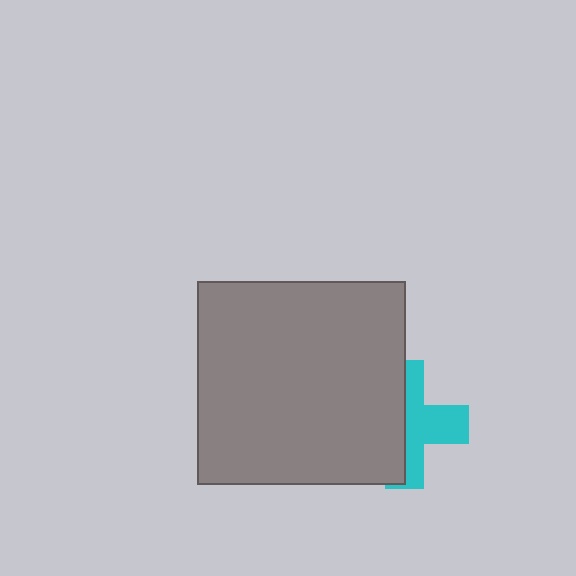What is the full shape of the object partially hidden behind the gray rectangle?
The partially hidden object is a cyan cross.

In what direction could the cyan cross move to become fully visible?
The cyan cross could move right. That would shift it out from behind the gray rectangle entirely.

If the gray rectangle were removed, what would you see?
You would see the complete cyan cross.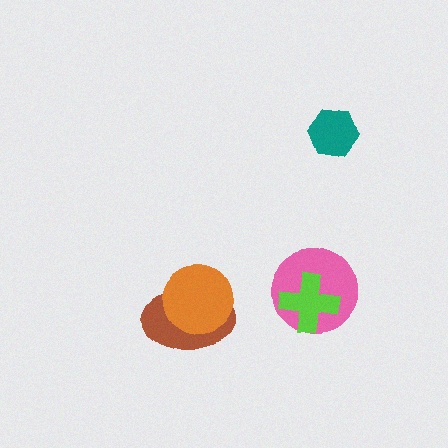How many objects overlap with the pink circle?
1 object overlaps with the pink circle.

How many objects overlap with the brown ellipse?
1 object overlaps with the brown ellipse.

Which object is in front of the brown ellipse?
The orange circle is in front of the brown ellipse.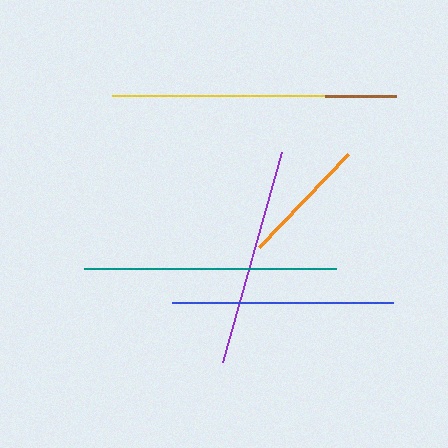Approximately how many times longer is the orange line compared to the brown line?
The orange line is approximately 1.8 times the length of the brown line.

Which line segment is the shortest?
The brown line is the shortest at approximately 71 pixels.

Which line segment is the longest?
The yellow line is the longest at approximately 265 pixels.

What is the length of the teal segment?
The teal segment is approximately 252 pixels long.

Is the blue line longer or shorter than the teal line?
The teal line is longer than the blue line.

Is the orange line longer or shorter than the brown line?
The orange line is longer than the brown line.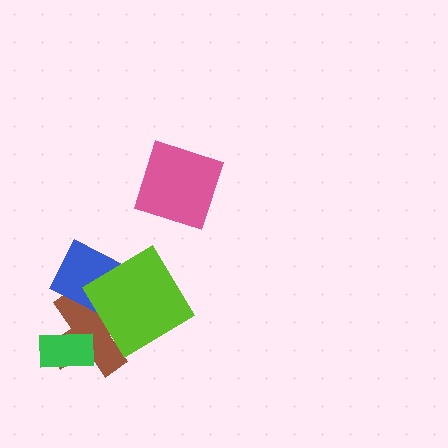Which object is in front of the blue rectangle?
The lime diamond is in front of the blue rectangle.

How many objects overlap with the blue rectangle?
2 objects overlap with the blue rectangle.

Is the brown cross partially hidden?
Yes, it is partially covered by another shape.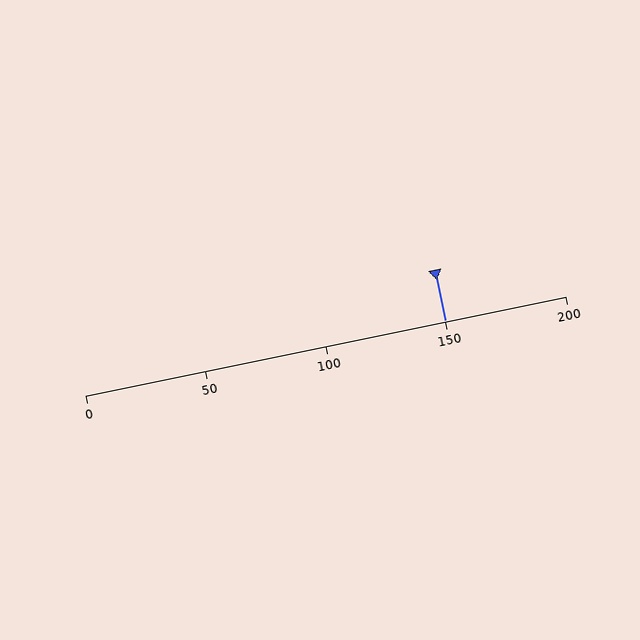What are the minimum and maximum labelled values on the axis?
The axis runs from 0 to 200.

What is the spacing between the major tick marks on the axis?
The major ticks are spaced 50 apart.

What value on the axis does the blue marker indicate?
The marker indicates approximately 150.